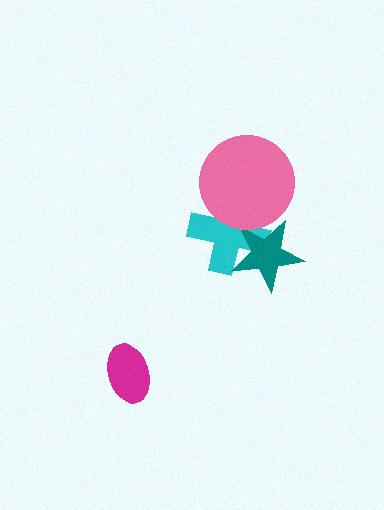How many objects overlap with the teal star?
2 objects overlap with the teal star.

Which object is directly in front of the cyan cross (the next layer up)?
The teal star is directly in front of the cyan cross.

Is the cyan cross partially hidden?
Yes, it is partially covered by another shape.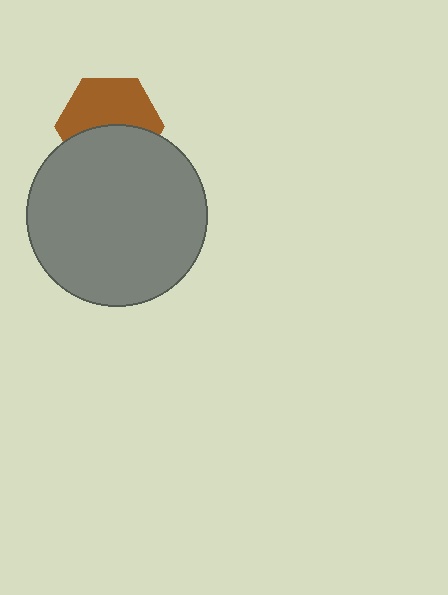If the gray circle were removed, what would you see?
You would see the complete brown hexagon.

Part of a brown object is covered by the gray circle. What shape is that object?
It is a hexagon.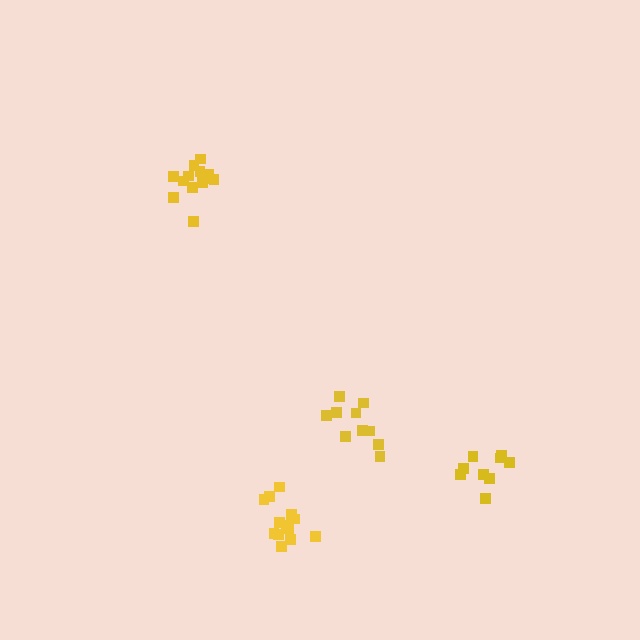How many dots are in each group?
Group 1: 13 dots, Group 2: 10 dots, Group 3: 10 dots, Group 4: 13 dots (46 total).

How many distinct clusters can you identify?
There are 4 distinct clusters.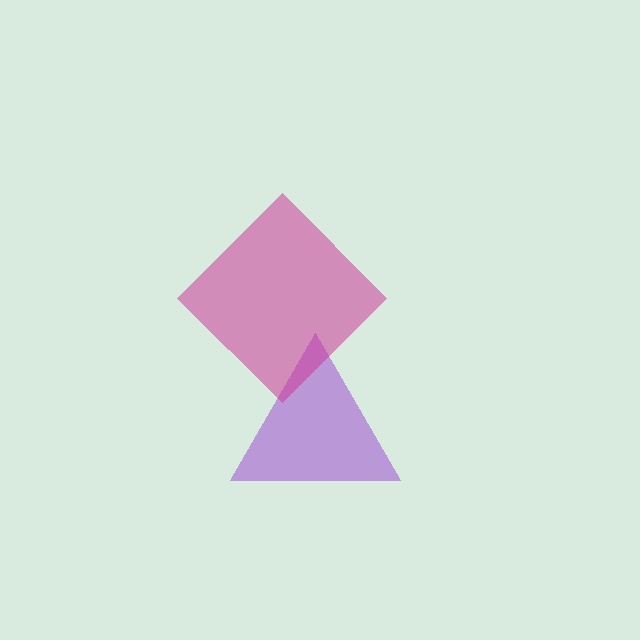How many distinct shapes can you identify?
There are 2 distinct shapes: a purple triangle, a magenta diamond.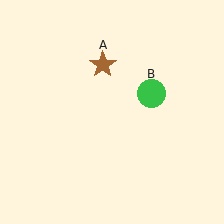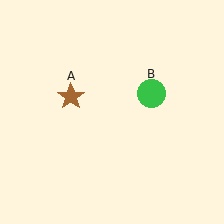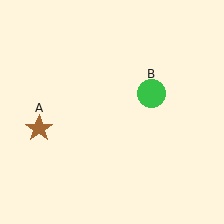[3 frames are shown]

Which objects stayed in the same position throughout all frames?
Green circle (object B) remained stationary.